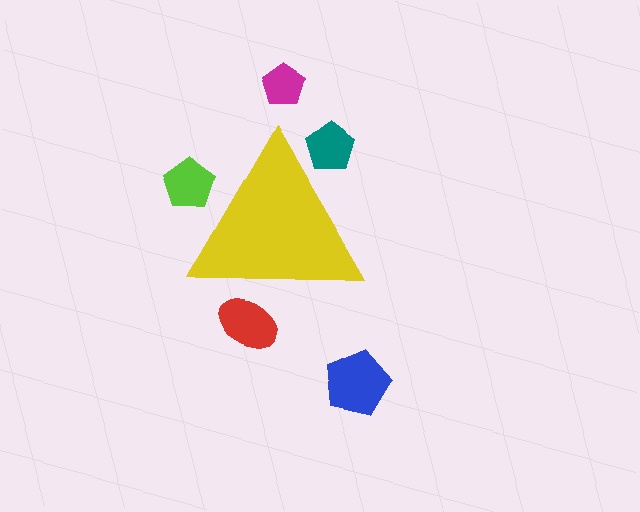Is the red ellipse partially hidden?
Yes, the red ellipse is partially hidden behind the yellow triangle.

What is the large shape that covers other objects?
A yellow triangle.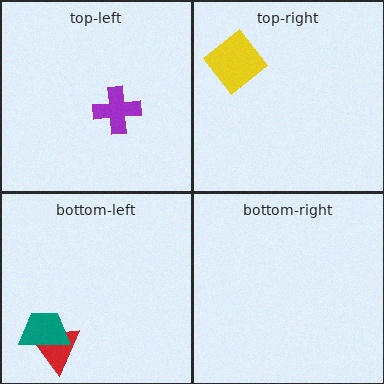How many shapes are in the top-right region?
1.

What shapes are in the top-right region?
The yellow diamond.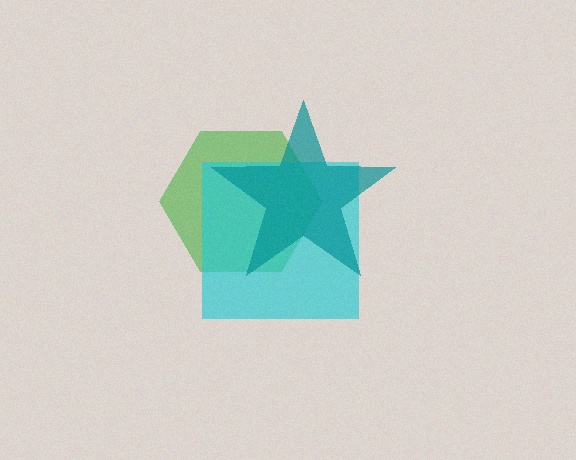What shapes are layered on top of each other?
The layered shapes are: a green hexagon, a cyan square, a teal star.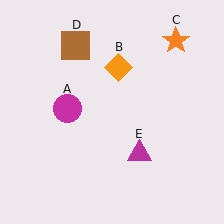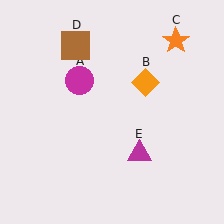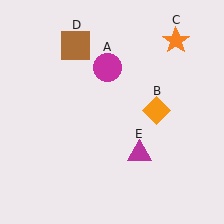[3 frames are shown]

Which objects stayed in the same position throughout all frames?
Orange star (object C) and brown square (object D) and magenta triangle (object E) remained stationary.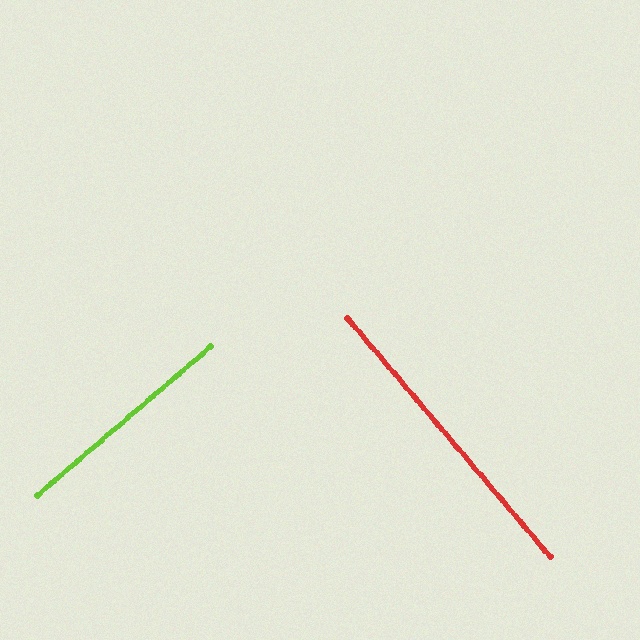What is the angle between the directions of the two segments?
Approximately 90 degrees.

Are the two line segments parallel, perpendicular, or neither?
Perpendicular — they meet at approximately 90°.